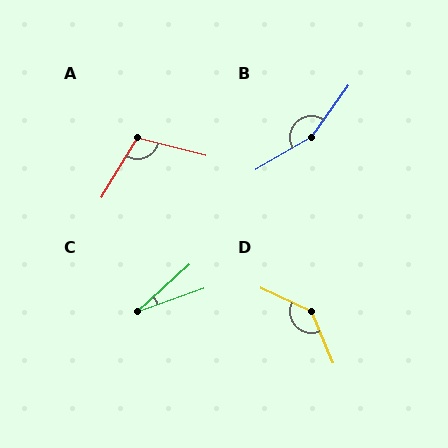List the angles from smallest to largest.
C (23°), A (107°), D (137°), B (155°).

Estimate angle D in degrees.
Approximately 137 degrees.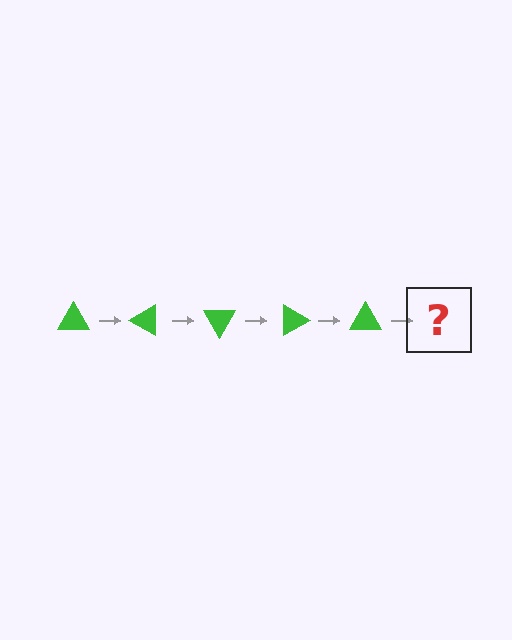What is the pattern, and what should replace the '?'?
The pattern is that the triangle rotates 30 degrees each step. The '?' should be a green triangle rotated 150 degrees.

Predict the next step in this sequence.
The next step is a green triangle rotated 150 degrees.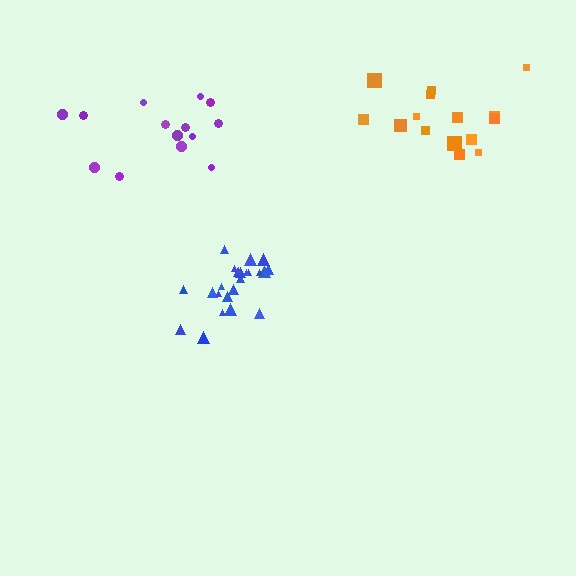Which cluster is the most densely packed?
Blue.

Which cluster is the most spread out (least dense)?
Purple.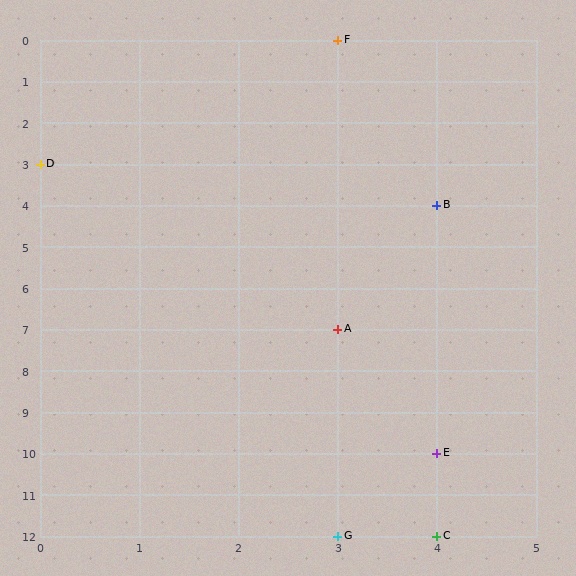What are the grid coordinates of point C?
Point C is at grid coordinates (4, 12).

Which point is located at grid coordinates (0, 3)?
Point D is at (0, 3).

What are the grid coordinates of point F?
Point F is at grid coordinates (3, 0).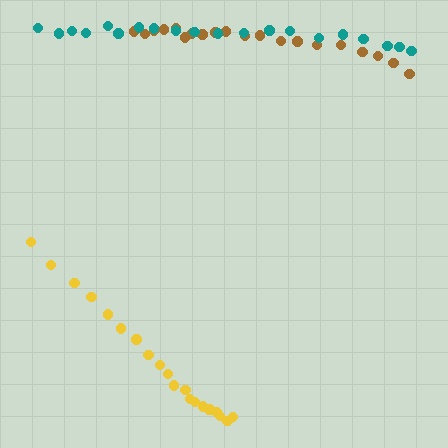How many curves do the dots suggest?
There are 3 distinct paths.